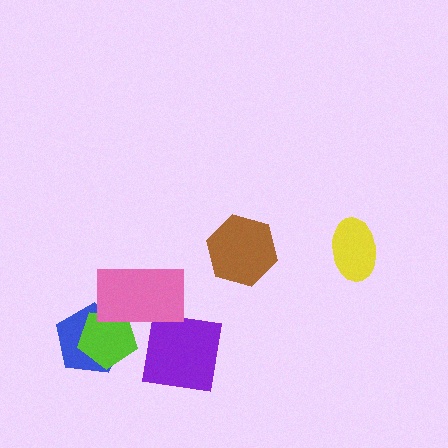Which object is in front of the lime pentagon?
The pink rectangle is in front of the lime pentagon.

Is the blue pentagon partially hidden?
Yes, it is partially covered by another shape.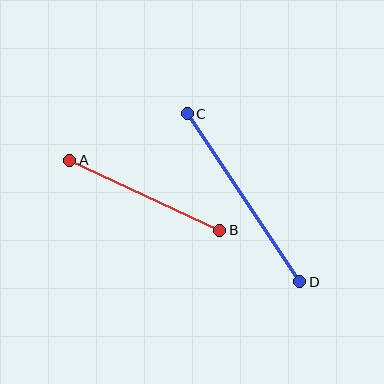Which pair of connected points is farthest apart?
Points C and D are farthest apart.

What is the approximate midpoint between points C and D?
The midpoint is at approximately (243, 198) pixels.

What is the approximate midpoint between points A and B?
The midpoint is at approximately (145, 195) pixels.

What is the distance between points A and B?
The distance is approximately 165 pixels.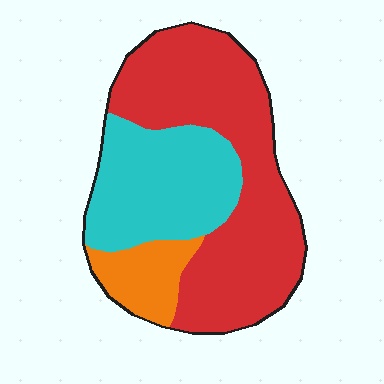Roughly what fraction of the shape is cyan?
Cyan takes up between a sixth and a third of the shape.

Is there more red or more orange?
Red.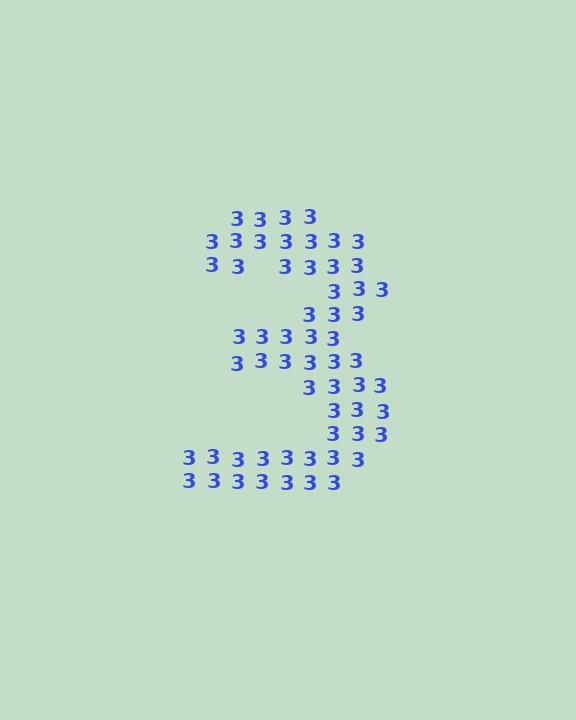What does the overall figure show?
The overall figure shows the digit 3.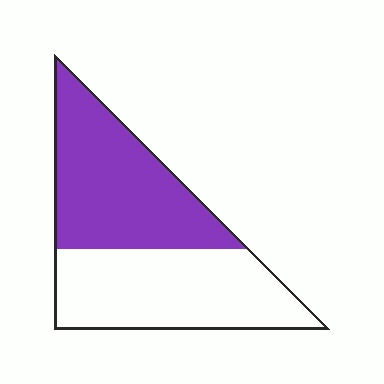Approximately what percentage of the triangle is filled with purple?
Approximately 50%.